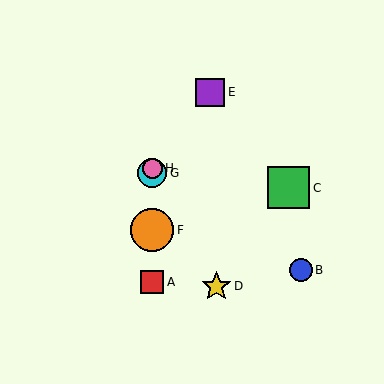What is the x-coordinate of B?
Object B is at x≈301.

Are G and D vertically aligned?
No, G is at x≈152 and D is at x≈216.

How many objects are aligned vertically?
4 objects (A, F, G, H) are aligned vertically.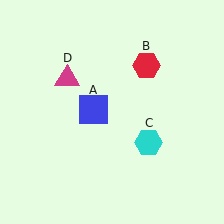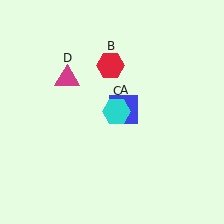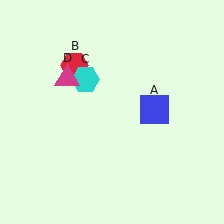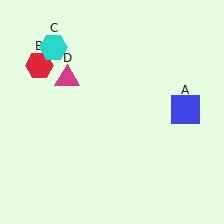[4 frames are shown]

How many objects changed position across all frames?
3 objects changed position: blue square (object A), red hexagon (object B), cyan hexagon (object C).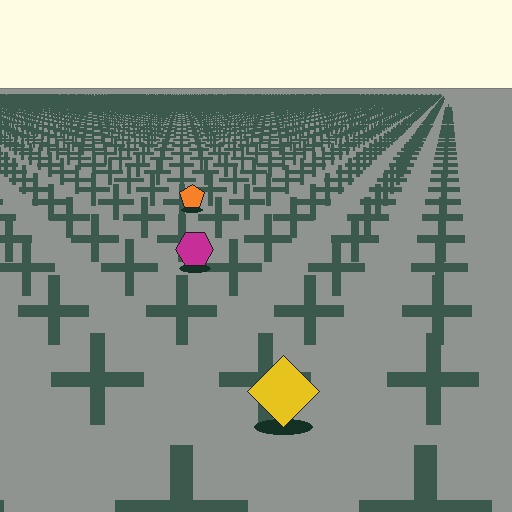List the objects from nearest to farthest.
From nearest to farthest: the yellow diamond, the magenta hexagon, the orange pentagon.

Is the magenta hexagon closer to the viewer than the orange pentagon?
Yes. The magenta hexagon is closer — you can tell from the texture gradient: the ground texture is coarser near it.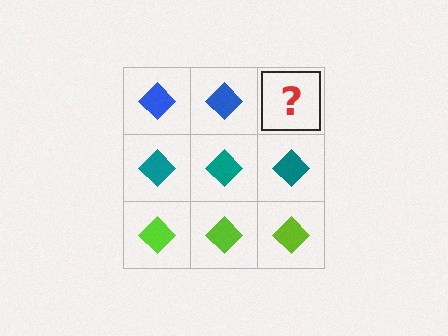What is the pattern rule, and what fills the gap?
The rule is that each row has a consistent color. The gap should be filled with a blue diamond.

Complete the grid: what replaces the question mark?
The question mark should be replaced with a blue diamond.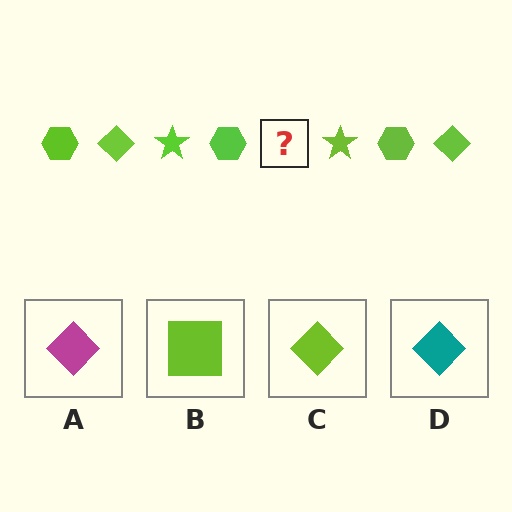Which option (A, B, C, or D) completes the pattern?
C.